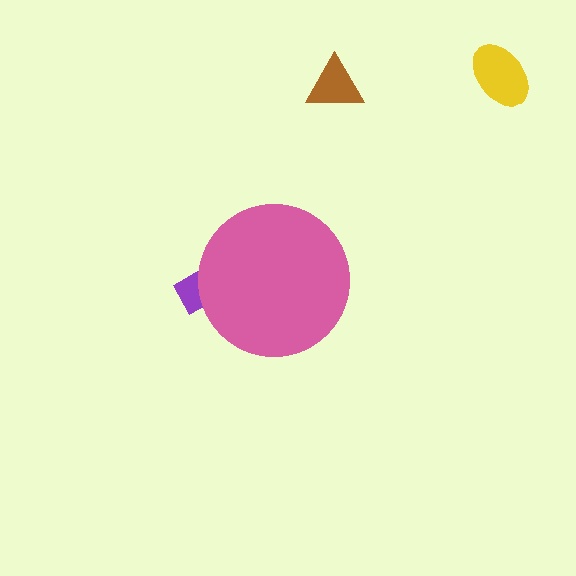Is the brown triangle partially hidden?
No, the brown triangle is fully visible.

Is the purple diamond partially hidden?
Yes, the purple diamond is partially hidden behind the pink circle.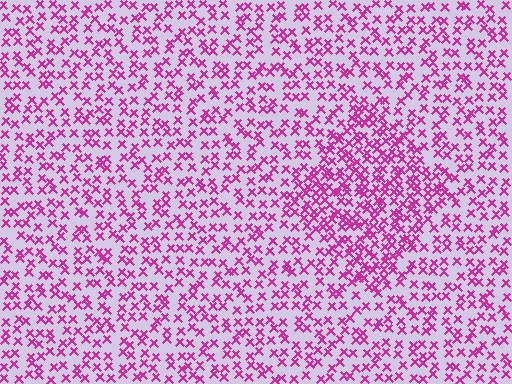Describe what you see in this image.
The image contains small magenta elements arranged at two different densities. A diamond-shaped region is visible where the elements are more densely packed than the surrounding area.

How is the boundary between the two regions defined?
The boundary is defined by a change in element density (approximately 1.8x ratio). All elements are the same color, size, and shape.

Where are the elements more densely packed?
The elements are more densely packed inside the diamond boundary.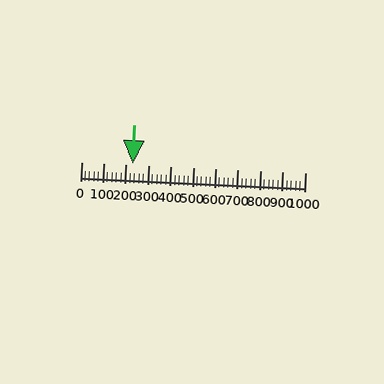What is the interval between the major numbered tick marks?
The major tick marks are spaced 100 units apart.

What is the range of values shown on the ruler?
The ruler shows values from 0 to 1000.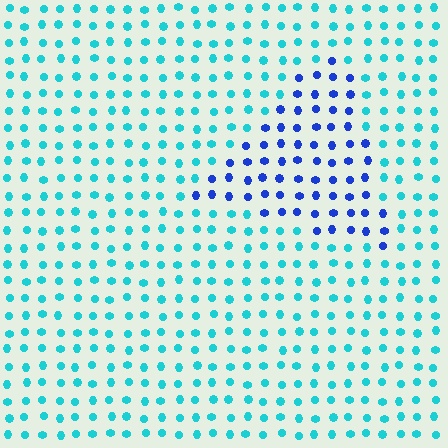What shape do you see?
I see a triangle.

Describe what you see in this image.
The image is filled with small cyan elements in a uniform arrangement. A triangle-shaped region is visible where the elements are tinted to a slightly different hue, forming a subtle color boundary.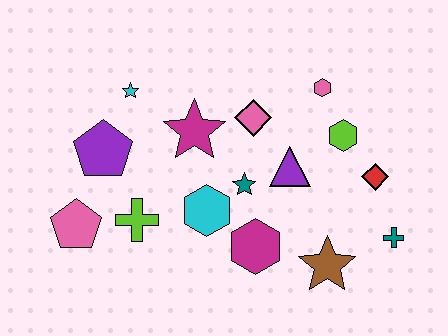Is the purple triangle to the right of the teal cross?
No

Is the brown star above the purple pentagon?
No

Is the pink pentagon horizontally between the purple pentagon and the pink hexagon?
No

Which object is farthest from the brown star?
The cyan star is farthest from the brown star.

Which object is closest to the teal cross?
The red diamond is closest to the teal cross.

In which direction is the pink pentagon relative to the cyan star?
The pink pentagon is below the cyan star.